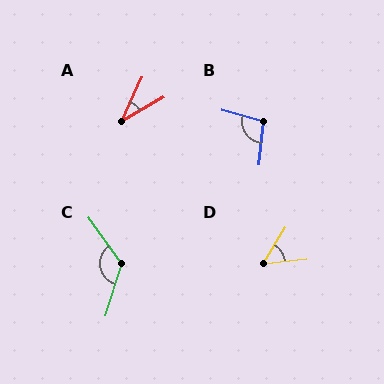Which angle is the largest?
C, at approximately 126 degrees.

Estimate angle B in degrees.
Approximately 100 degrees.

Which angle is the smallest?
A, at approximately 35 degrees.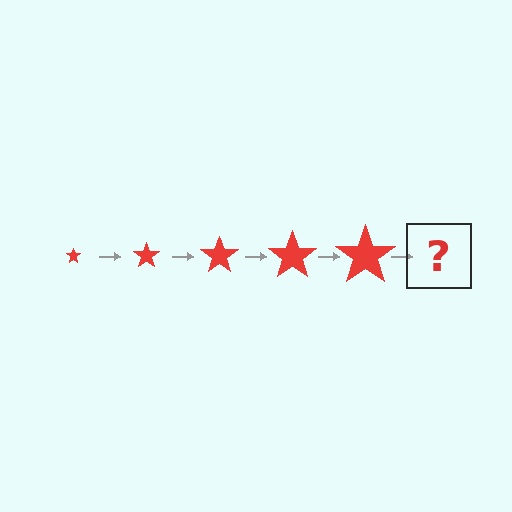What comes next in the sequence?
The next element should be a red star, larger than the previous one.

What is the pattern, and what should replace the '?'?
The pattern is that the star gets progressively larger each step. The '?' should be a red star, larger than the previous one.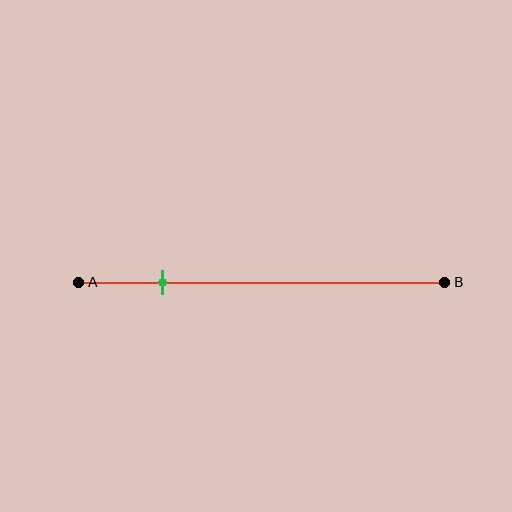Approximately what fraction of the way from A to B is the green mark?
The green mark is approximately 25% of the way from A to B.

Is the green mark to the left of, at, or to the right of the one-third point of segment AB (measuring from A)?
The green mark is to the left of the one-third point of segment AB.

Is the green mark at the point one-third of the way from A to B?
No, the mark is at about 25% from A, not at the 33% one-third point.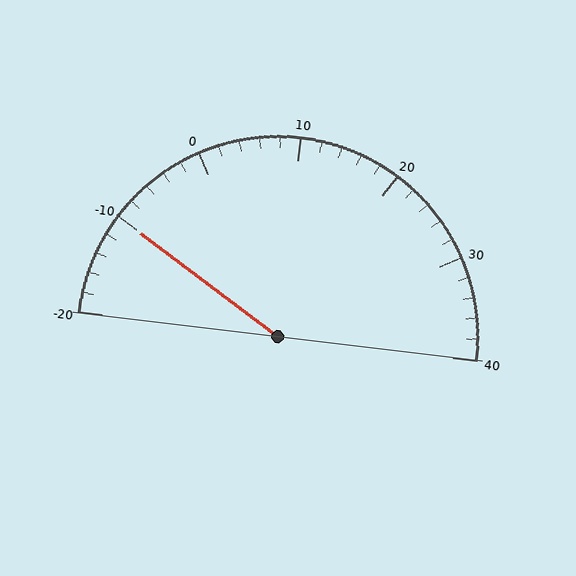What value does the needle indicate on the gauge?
The needle indicates approximately -10.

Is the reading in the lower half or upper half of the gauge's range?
The reading is in the lower half of the range (-20 to 40).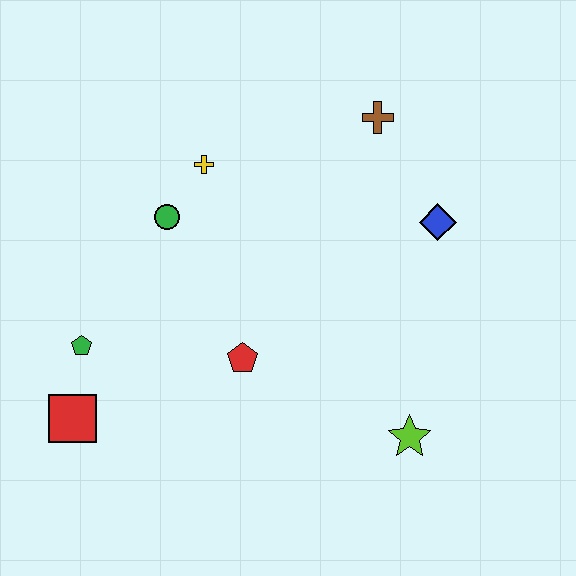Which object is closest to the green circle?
The yellow cross is closest to the green circle.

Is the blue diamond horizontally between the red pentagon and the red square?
No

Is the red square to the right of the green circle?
No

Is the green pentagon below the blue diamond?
Yes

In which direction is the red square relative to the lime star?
The red square is to the left of the lime star.